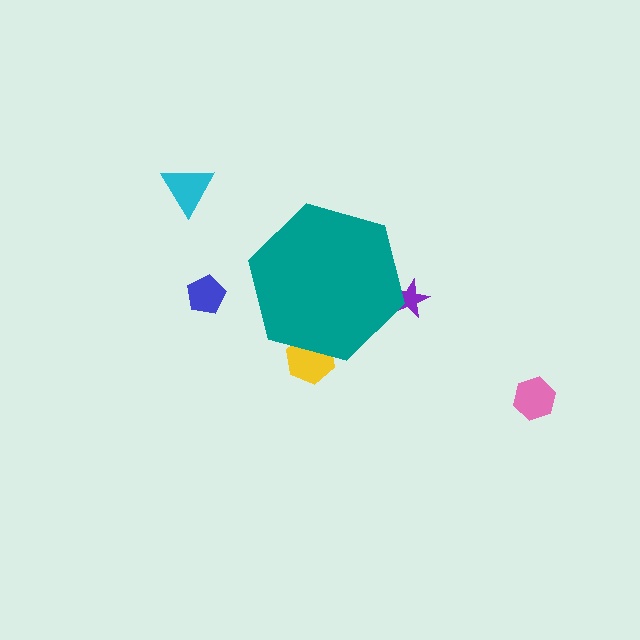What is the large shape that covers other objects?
A teal hexagon.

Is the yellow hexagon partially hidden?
Yes, the yellow hexagon is partially hidden behind the teal hexagon.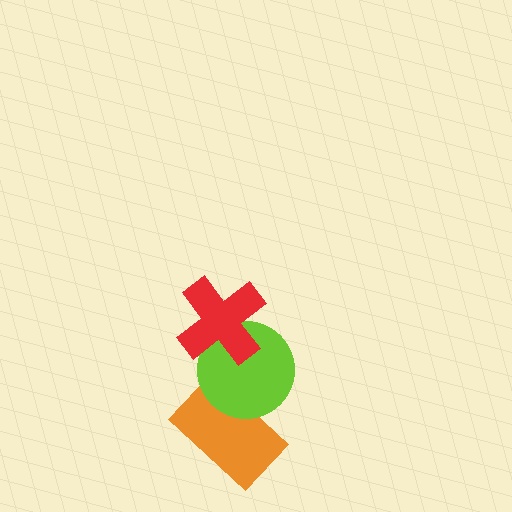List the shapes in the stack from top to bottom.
From top to bottom: the red cross, the lime circle, the orange rectangle.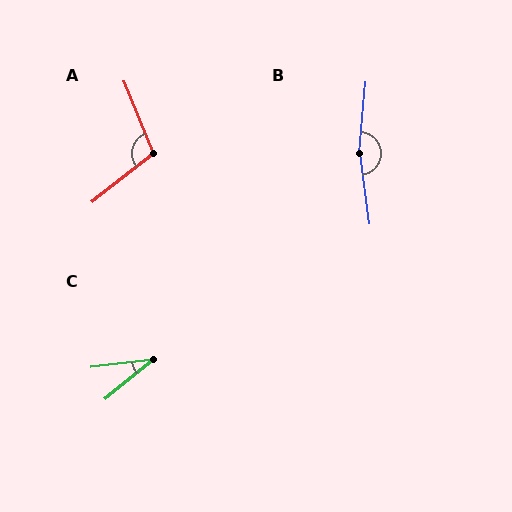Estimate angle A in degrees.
Approximately 105 degrees.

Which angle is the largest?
B, at approximately 167 degrees.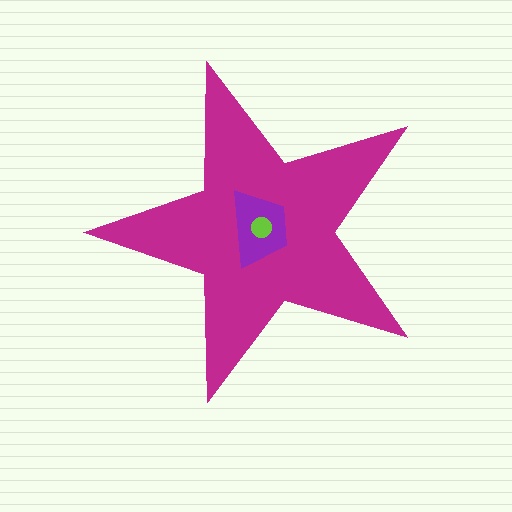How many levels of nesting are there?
3.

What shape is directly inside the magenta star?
The purple trapezoid.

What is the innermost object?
The lime circle.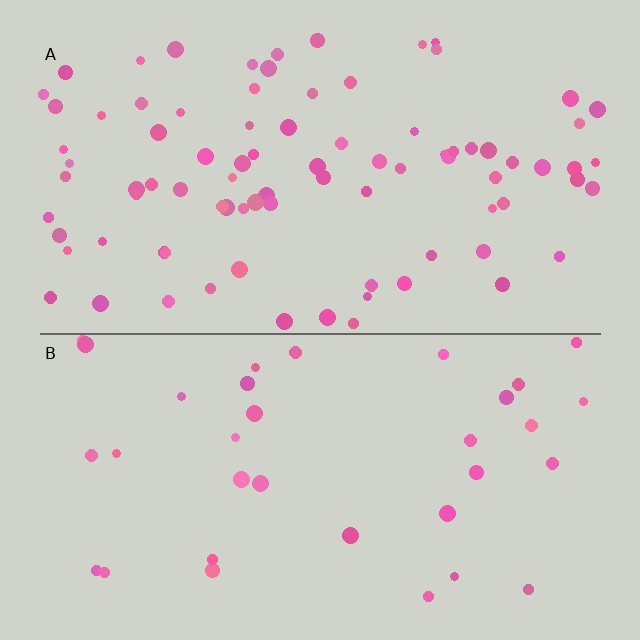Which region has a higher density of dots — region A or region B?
A (the top).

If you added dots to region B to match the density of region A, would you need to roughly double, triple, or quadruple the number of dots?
Approximately triple.